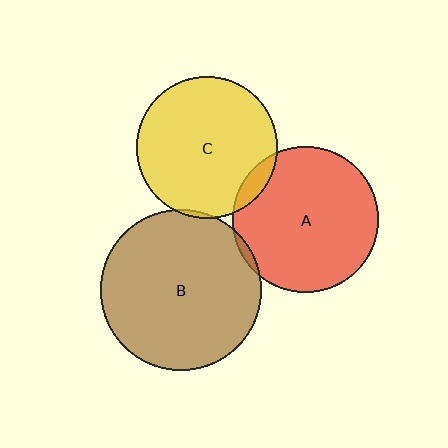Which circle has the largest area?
Circle B (brown).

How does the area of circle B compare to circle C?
Approximately 1.3 times.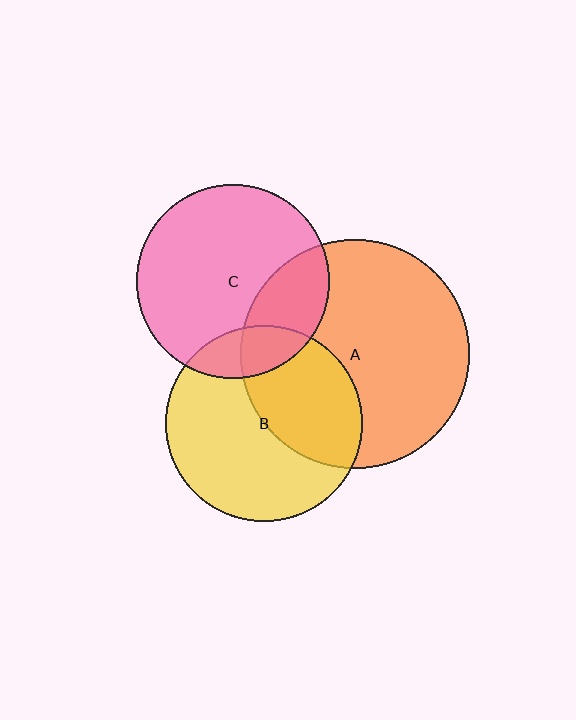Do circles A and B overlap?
Yes.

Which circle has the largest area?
Circle A (orange).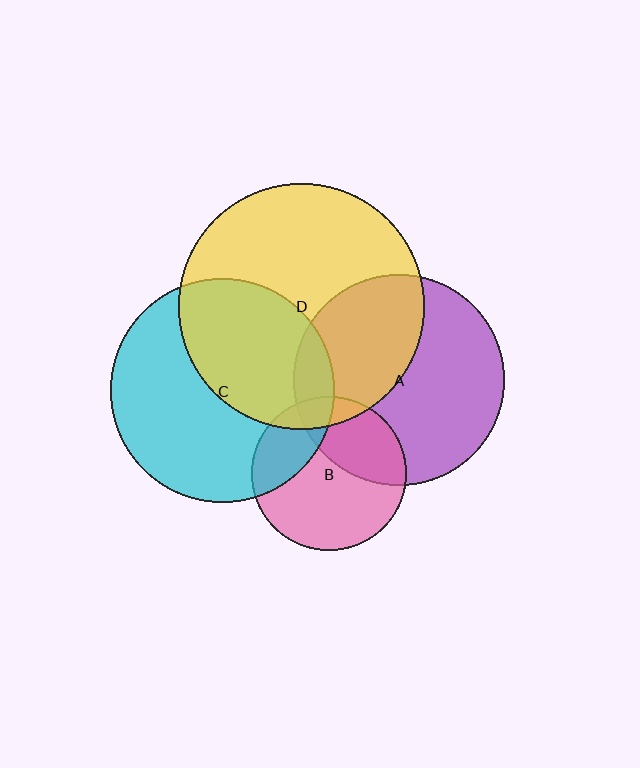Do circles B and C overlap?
Yes.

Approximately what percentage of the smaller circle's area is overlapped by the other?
Approximately 25%.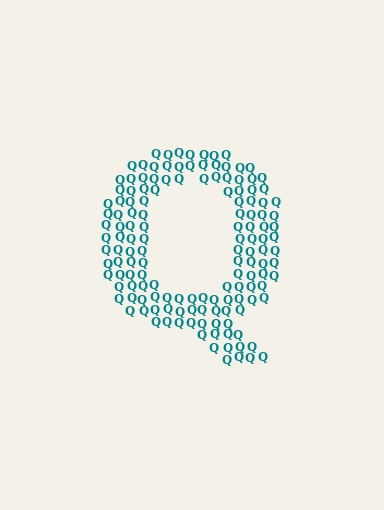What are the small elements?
The small elements are letter Q's.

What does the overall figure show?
The overall figure shows the letter Q.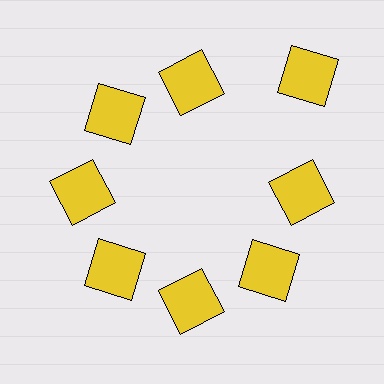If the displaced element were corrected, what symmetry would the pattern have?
It would have 8-fold rotational symmetry — the pattern would map onto itself every 45 degrees.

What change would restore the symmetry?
The symmetry would be restored by moving it inward, back onto the ring so that all 8 squares sit at equal angles and equal distance from the center.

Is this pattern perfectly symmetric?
No. The 8 yellow squares are arranged in a ring, but one element near the 2 o'clock position is pushed outward from the center, breaking the 8-fold rotational symmetry.